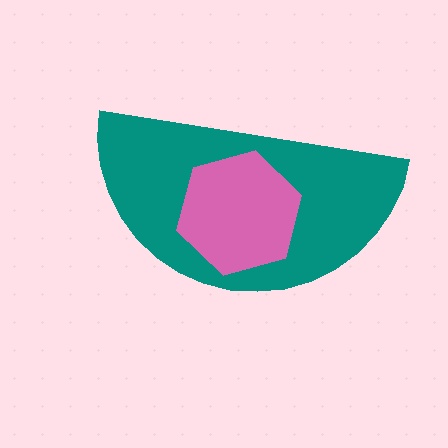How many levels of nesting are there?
2.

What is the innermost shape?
The pink hexagon.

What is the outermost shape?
The teal semicircle.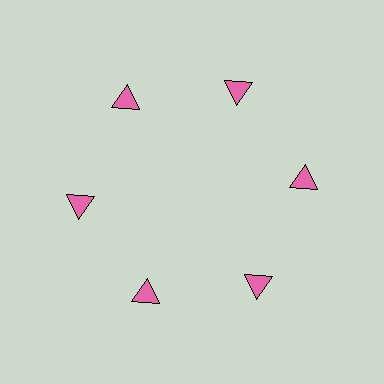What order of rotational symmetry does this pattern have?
This pattern has 6-fold rotational symmetry.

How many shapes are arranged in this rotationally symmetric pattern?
There are 6 shapes, arranged in 6 groups of 1.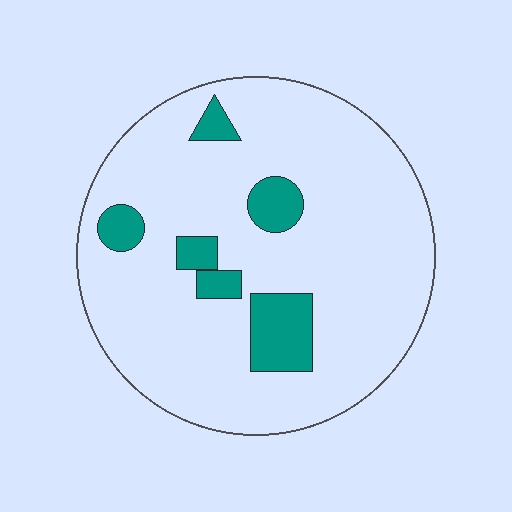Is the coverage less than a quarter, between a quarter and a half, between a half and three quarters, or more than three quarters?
Less than a quarter.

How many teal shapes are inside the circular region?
6.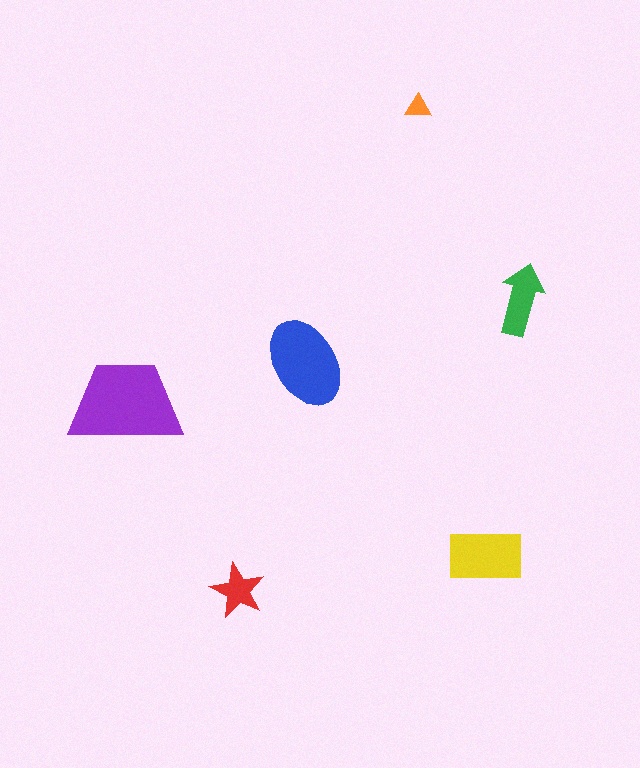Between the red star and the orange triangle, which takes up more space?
The red star.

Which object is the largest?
The purple trapezoid.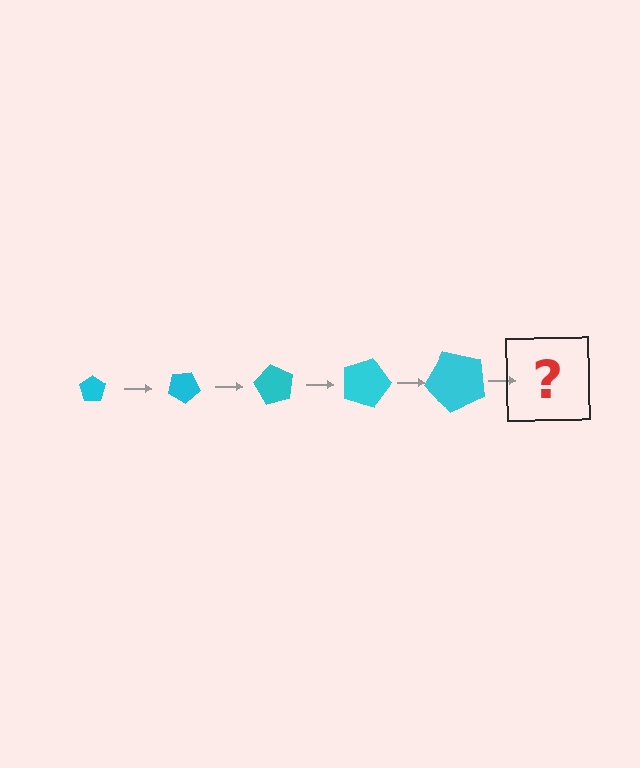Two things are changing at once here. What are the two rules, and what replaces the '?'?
The two rules are that the pentagon grows larger each step and it rotates 30 degrees each step. The '?' should be a pentagon, larger than the previous one and rotated 150 degrees from the start.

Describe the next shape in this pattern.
It should be a pentagon, larger than the previous one and rotated 150 degrees from the start.